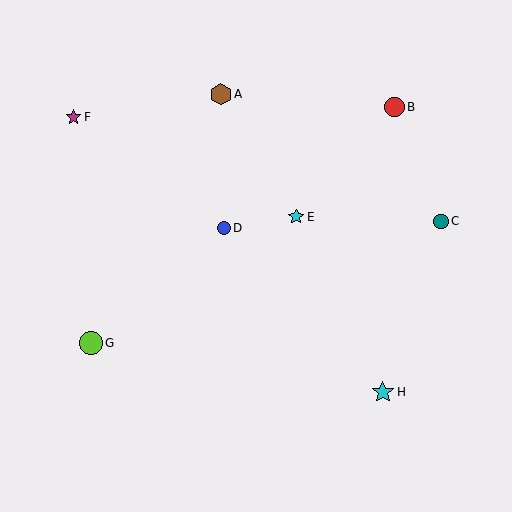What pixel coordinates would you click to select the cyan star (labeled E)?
Click at (296, 217) to select the cyan star E.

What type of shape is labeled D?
Shape D is a blue circle.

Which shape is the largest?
The lime circle (labeled G) is the largest.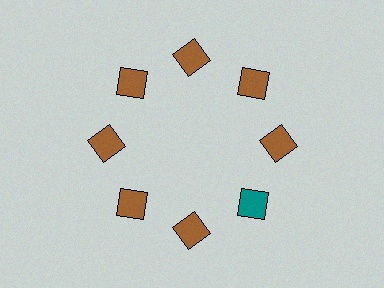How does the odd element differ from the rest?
It has a different color: teal instead of brown.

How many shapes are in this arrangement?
There are 8 shapes arranged in a ring pattern.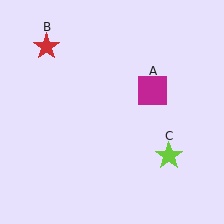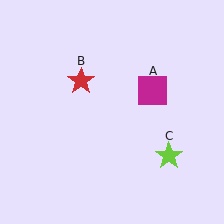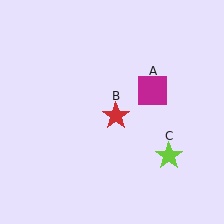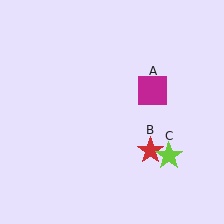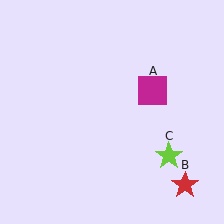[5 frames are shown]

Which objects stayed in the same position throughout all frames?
Magenta square (object A) and lime star (object C) remained stationary.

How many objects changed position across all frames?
1 object changed position: red star (object B).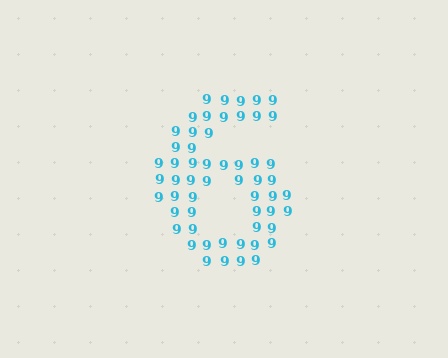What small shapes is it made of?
It is made of small digit 9's.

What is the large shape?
The large shape is the digit 6.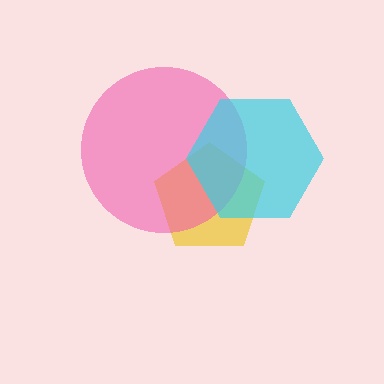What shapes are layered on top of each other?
The layered shapes are: a yellow pentagon, a pink circle, a cyan hexagon.